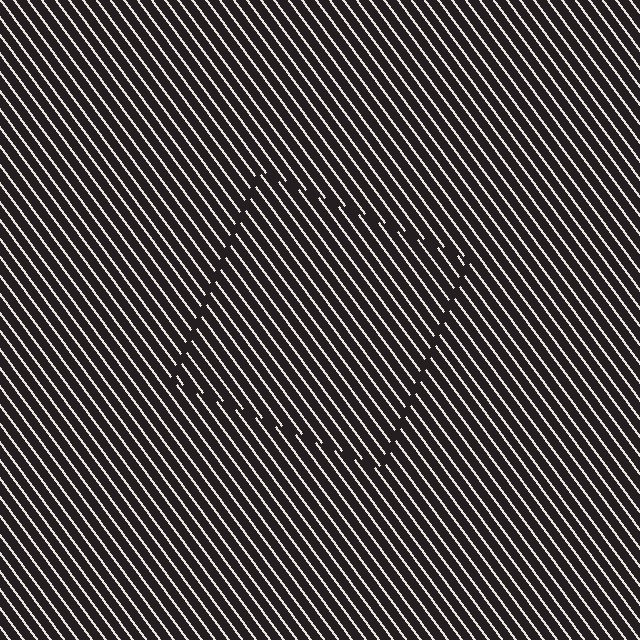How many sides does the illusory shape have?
4 sides — the line-ends trace a square.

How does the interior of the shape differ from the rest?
The interior of the shape contains the same grating, shifted by half a period — the contour is defined by the phase discontinuity where line-ends from the inner and outer gratings abut.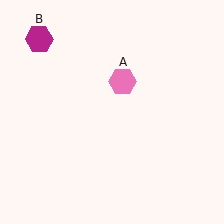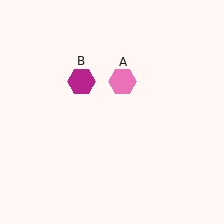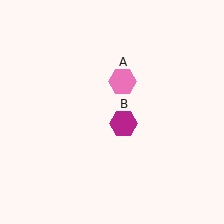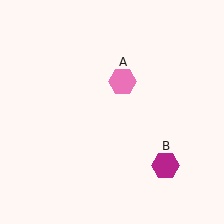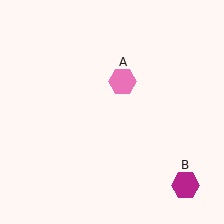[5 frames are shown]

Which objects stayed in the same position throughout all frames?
Pink hexagon (object A) remained stationary.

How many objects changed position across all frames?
1 object changed position: magenta hexagon (object B).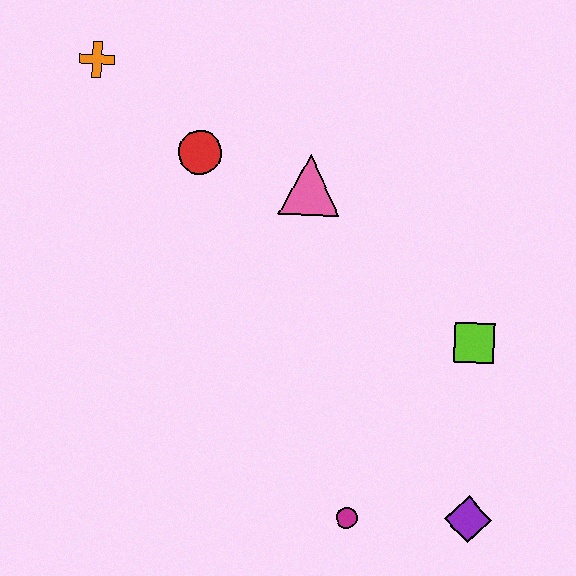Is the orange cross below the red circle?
No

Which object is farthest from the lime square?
The orange cross is farthest from the lime square.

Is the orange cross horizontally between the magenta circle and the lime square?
No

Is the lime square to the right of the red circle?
Yes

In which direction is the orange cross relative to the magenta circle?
The orange cross is above the magenta circle.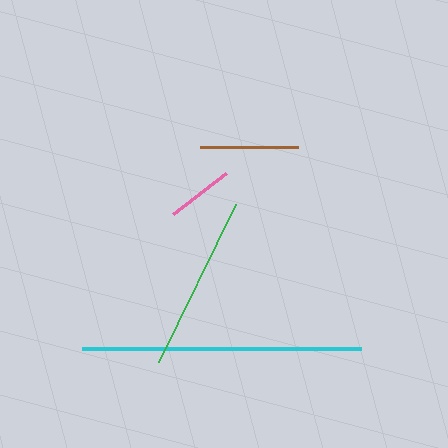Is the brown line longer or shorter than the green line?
The green line is longer than the brown line.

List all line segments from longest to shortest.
From longest to shortest: cyan, green, brown, pink.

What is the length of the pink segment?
The pink segment is approximately 67 pixels long.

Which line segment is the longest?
The cyan line is the longest at approximately 279 pixels.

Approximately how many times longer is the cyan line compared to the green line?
The cyan line is approximately 1.6 times the length of the green line.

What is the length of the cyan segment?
The cyan segment is approximately 279 pixels long.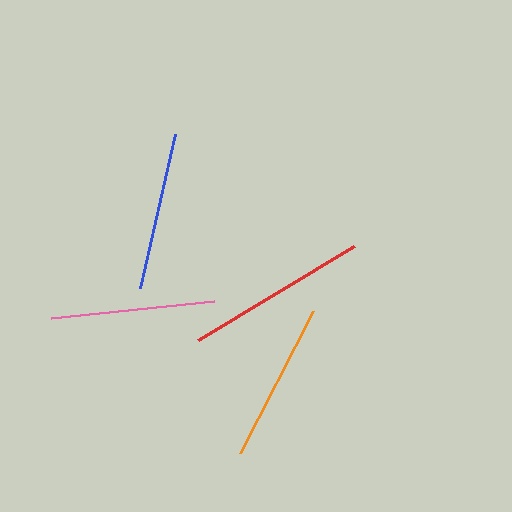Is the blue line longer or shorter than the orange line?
The orange line is longer than the blue line.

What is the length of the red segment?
The red segment is approximately 182 pixels long.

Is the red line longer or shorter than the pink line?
The red line is longer than the pink line.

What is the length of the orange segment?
The orange segment is approximately 159 pixels long.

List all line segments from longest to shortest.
From longest to shortest: red, pink, orange, blue.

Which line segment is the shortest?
The blue line is the shortest at approximately 159 pixels.